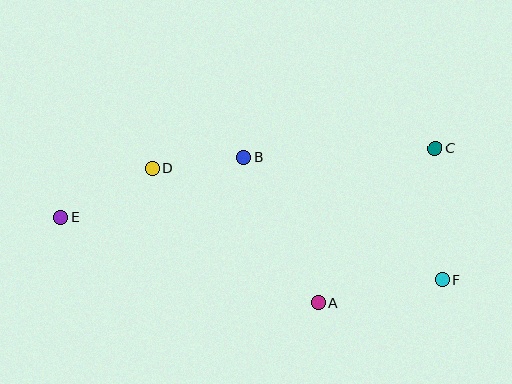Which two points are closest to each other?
Points B and D are closest to each other.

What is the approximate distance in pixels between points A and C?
The distance between A and C is approximately 194 pixels.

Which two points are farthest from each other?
Points E and F are farthest from each other.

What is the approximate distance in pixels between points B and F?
The distance between B and F is approximately 233 pixels.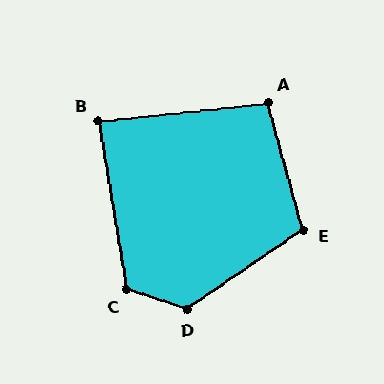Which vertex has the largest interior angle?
D, at approximately 127 degrees.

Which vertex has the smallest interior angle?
B, at approximately 87 degrees.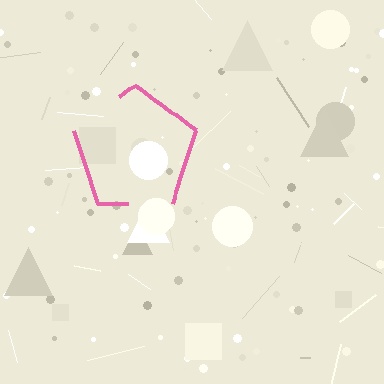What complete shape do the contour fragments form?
The contour fragments form a pentagon.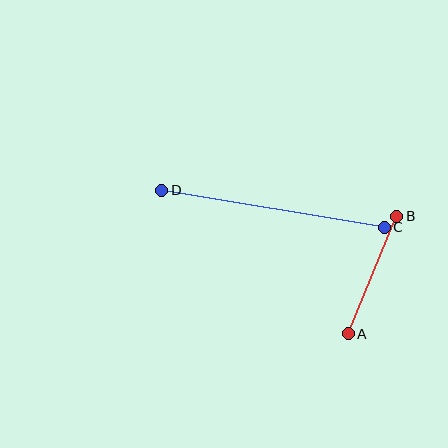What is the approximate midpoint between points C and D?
The midpoint is at approximately (273, 209) pixels.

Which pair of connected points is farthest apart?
Points C and D are farthest apart.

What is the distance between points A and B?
The distance is approximately 127 pixels.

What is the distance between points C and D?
The distance is approximately 226 pixels.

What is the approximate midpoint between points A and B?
The midpoint is at approximately (373, 275) pixels.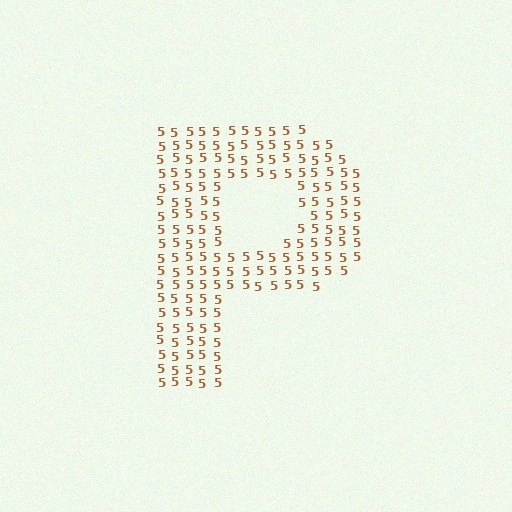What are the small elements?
The small elements are digit 5's.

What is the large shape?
The large shape is the letter P.